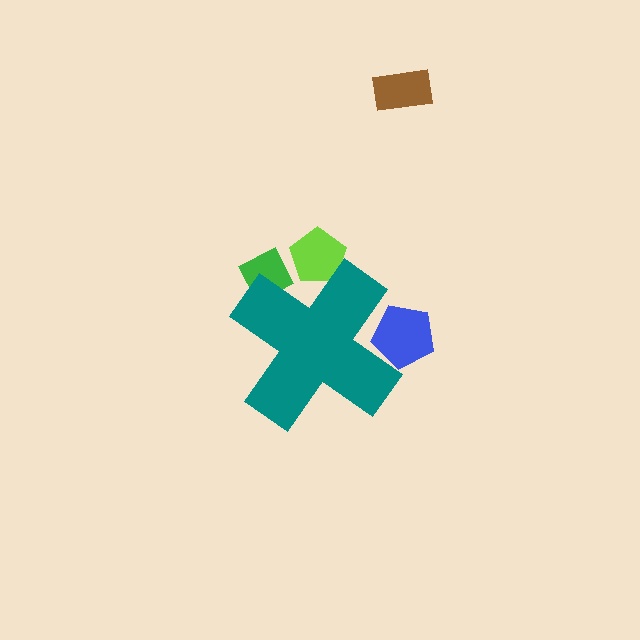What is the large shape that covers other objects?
A teal cross.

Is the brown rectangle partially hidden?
No, the brown rectangle is fully visible.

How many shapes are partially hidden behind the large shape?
3 shapes are partially hidden.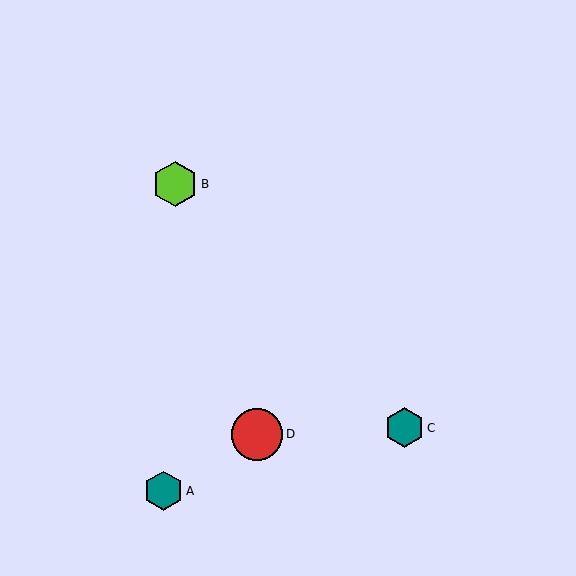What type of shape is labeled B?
Shape B is a lime hexagon.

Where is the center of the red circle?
The center of the red circle is at (257, 434).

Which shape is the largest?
The red circle (labeled D) is the largest.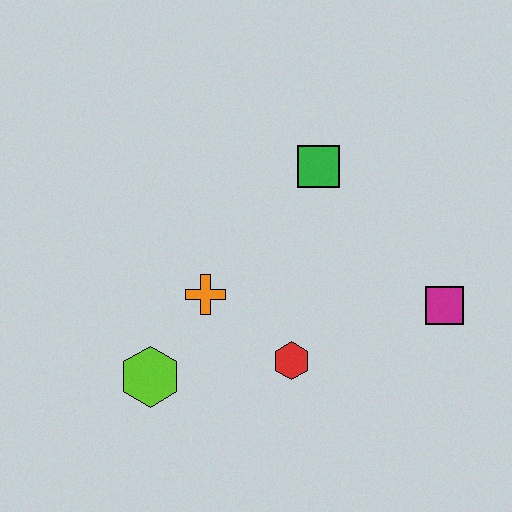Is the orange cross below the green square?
Yes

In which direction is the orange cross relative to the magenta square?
The orange cross is to the left of the magenta square.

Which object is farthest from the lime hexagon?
The magenta square is farthest from the lime hexagon.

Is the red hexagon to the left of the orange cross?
No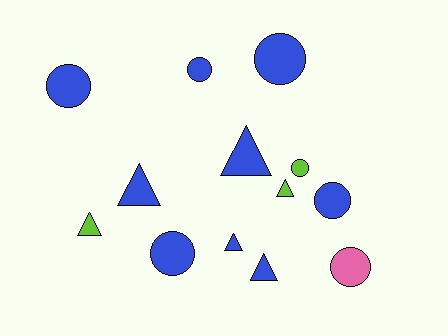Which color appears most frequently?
Blue, with 9 objects.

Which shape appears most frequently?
Circle, with 7 objects.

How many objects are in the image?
There are 13 objects.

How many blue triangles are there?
There are 4 blue triangles.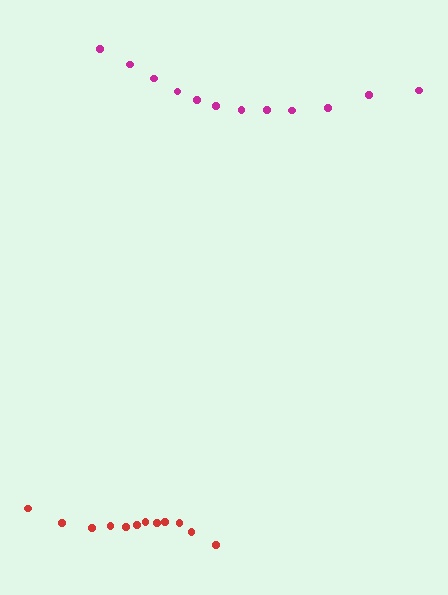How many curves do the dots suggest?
There are 2 distinct paths.